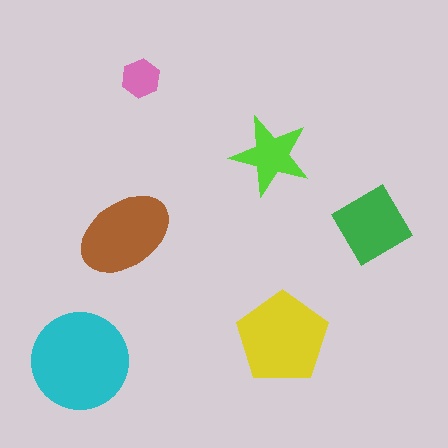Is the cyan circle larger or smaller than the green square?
Larger.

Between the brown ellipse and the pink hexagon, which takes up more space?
The brown ellipse.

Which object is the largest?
The cyan circle.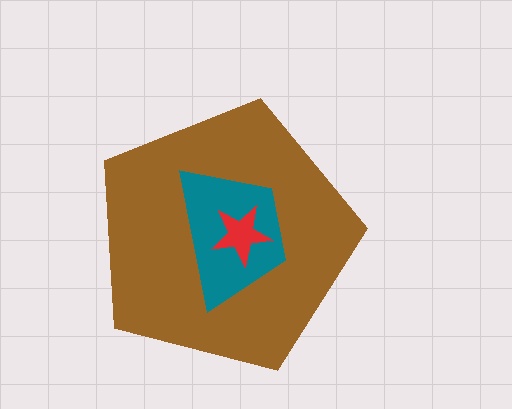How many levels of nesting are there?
3.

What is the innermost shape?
The red star.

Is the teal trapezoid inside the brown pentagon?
Yes.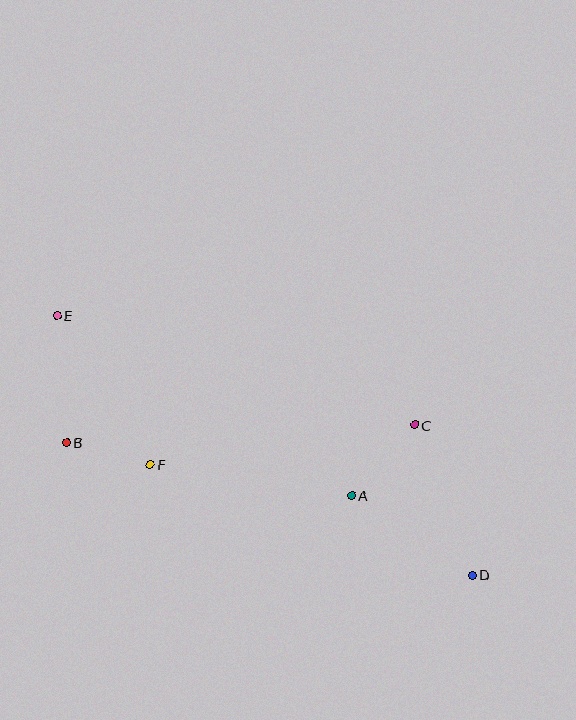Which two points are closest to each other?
Points B and F are closest to each other.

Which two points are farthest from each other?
Points D and E are farthest from each other.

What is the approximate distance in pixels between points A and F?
The distance between A and F is approximately 204 pixels.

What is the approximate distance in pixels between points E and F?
The distance between E and F is approximately 176 pixels.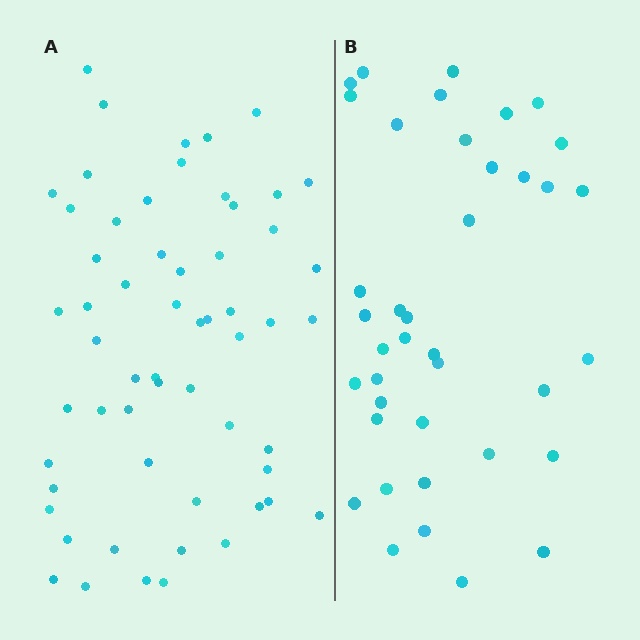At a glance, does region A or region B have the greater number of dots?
Region A (the left region) has more dots.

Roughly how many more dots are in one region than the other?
Region A has approximately 20 more dots than region B.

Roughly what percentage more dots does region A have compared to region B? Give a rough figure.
About 50% more.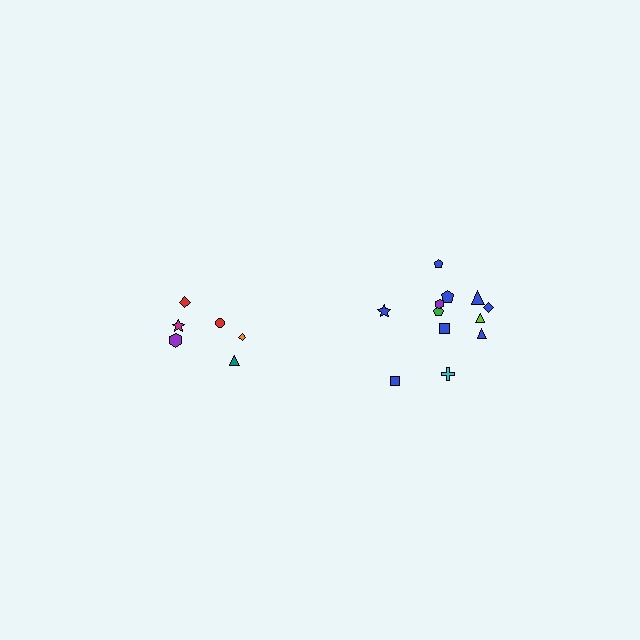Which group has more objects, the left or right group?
The right group.